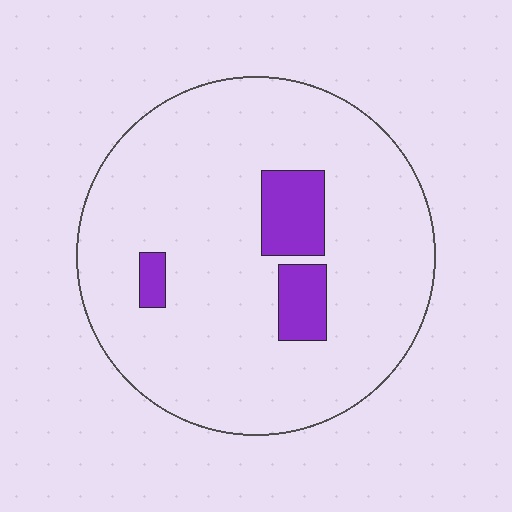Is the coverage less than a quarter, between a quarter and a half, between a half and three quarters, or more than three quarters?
Less than a quarter.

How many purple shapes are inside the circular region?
3.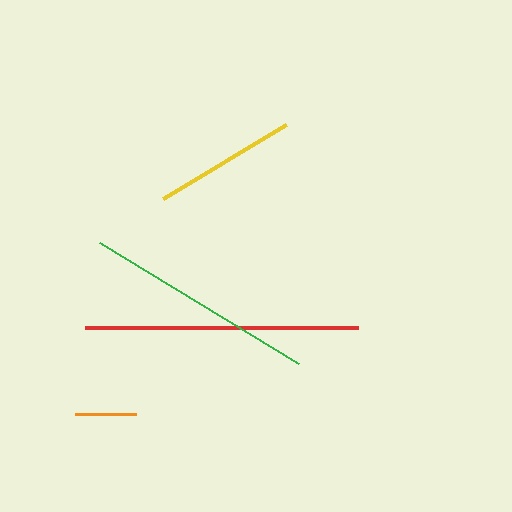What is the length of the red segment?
The red segment is approximately 273 pixels long.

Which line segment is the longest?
The red line is the longest at approximately 273 pixels.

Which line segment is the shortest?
The orange line is the shortest at approximately 61 pixels.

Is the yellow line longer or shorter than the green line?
The green line is longer than the yellow line.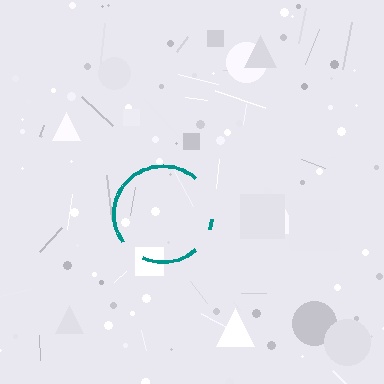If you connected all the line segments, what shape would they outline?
They would outline a circle.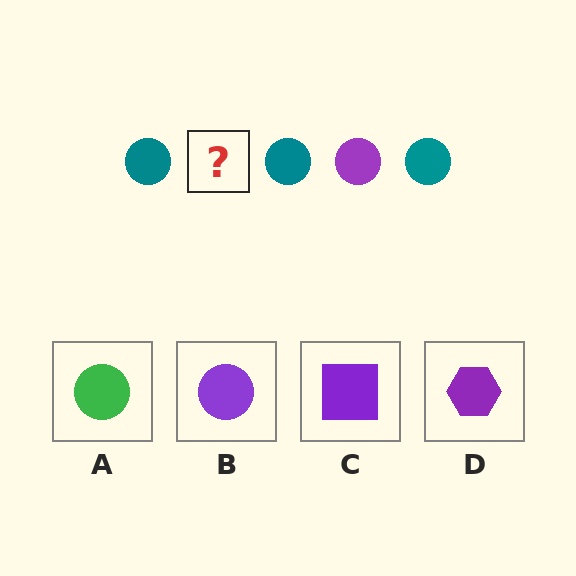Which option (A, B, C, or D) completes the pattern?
B.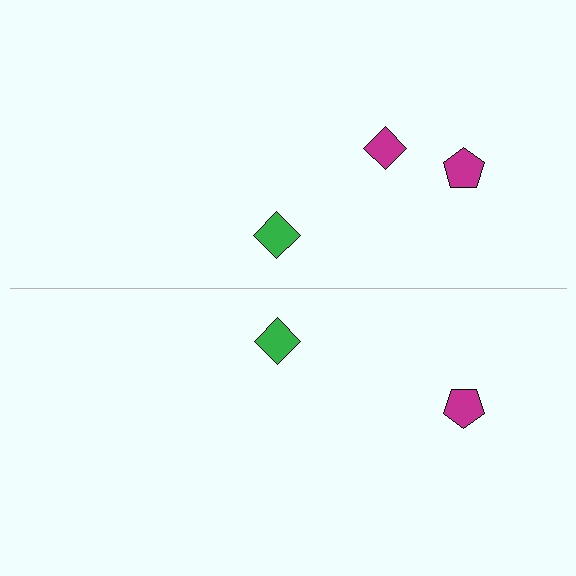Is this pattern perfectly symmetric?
No, the pattern is not perfectly symmetric. A magenta diamond is missing from the bottom side.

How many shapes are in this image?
There are 5 shapes in this image.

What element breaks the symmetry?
A magenta diamond is missing from the bottom side.